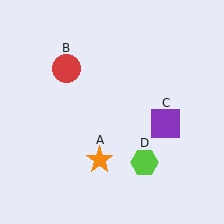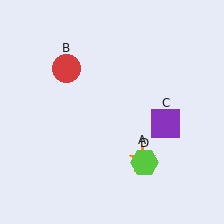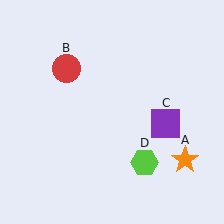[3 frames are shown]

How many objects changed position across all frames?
1 object changed position: orange star (object A).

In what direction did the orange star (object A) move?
The orange star (object A) moved right.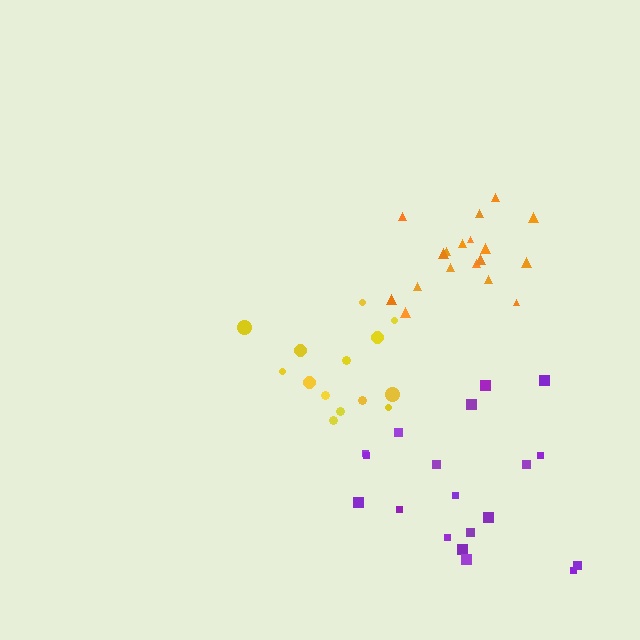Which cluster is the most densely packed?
Orange.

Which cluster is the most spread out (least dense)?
Purple.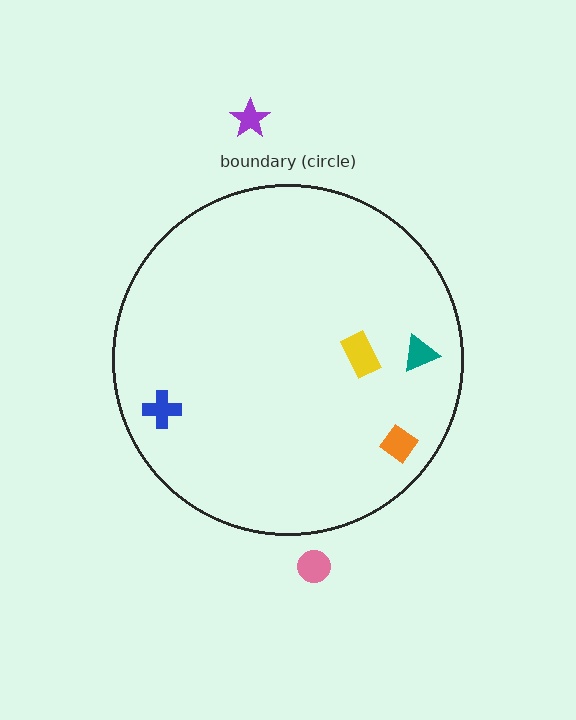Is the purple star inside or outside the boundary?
Outside.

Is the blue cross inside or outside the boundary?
Inside.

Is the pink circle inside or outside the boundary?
Outside.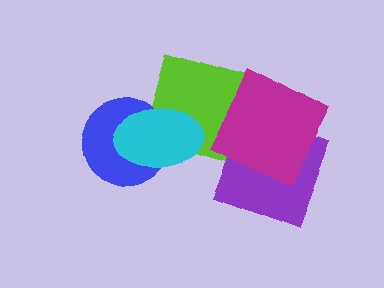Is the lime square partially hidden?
Yes, it is partially covered by another shape.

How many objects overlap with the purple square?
1 object overlaps with the purple square.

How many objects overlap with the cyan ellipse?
2 objects overlap with the cyan ellipse.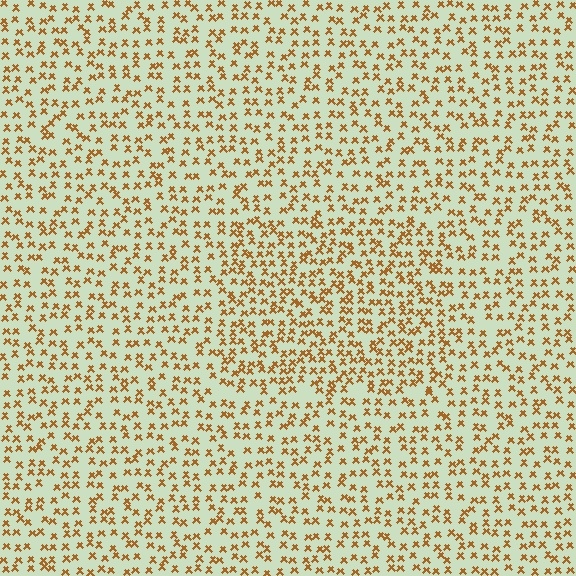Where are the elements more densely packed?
The elements are more densely packed inside the rectangle boundary.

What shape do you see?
I see a rectangle.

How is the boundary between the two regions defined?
The boundary is defined by a change in element density (approximately 1.5x ratio). All elements are the same color, size, and shape.